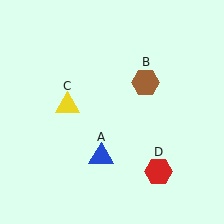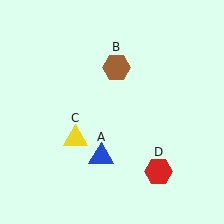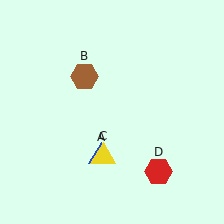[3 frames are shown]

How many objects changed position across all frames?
2 objects changed position: brown hexagon (object B), yellow triangle (object C).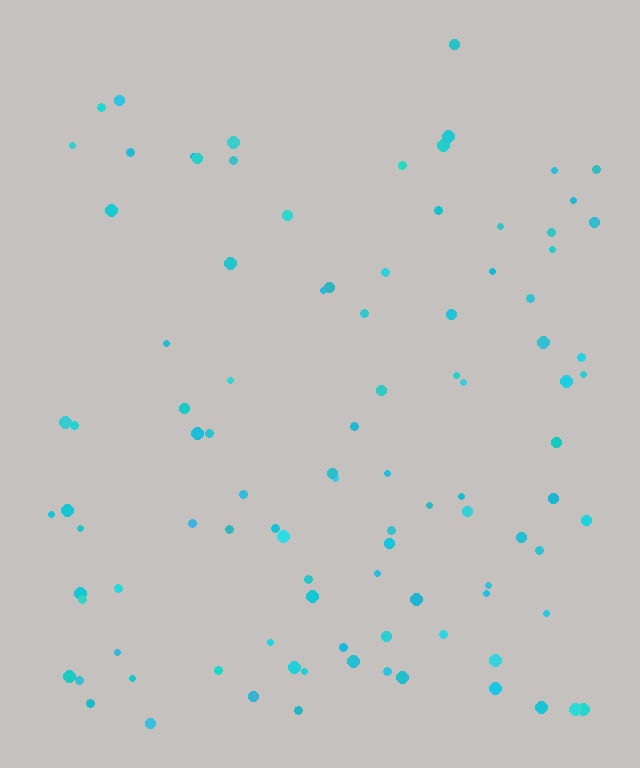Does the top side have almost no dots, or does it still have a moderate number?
Still a moderate number, just noticeably fewer than the bottom.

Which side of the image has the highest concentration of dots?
The bottom.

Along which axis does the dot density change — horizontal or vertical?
Vertical.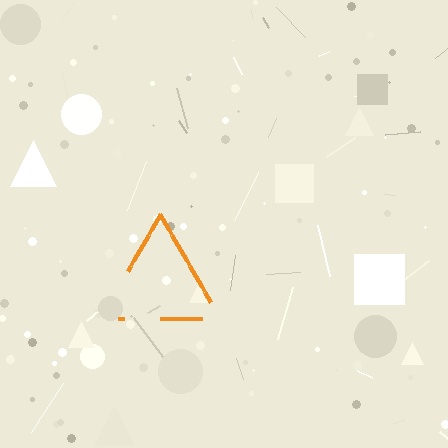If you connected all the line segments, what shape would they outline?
They would outline a triangle.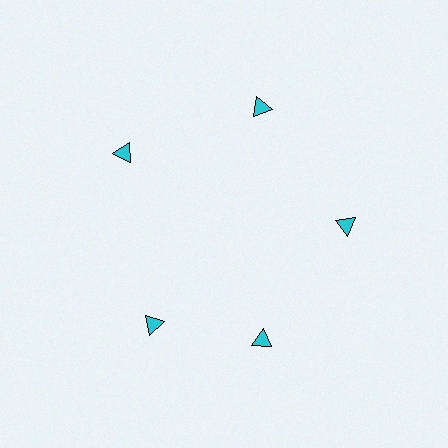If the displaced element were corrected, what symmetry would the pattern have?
It would have 5-fold rotational symmetry — the pattern would map onto itself every 72 degrees.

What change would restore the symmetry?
The symmetry would be restored by rotating it back into even spacing with its neighbors so that all 5 triangles sit at equal angles and equal distance from the center.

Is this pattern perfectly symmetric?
No. The 5 cyan triangles are arranged in a ring, but one element near the 8 o'clock position is rotated out of alignment along the ring, breaking the 5-fold rotational symmetry.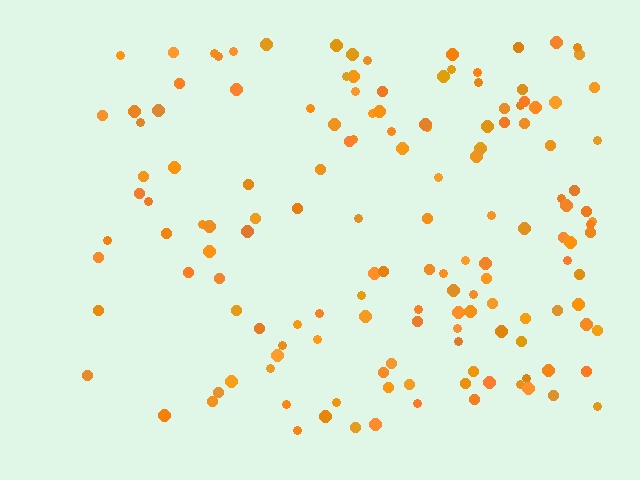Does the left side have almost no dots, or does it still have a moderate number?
Still a moderate number, just noticeably fewer than the right.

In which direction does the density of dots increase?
From left to right, with the right side densest.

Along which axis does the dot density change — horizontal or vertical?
Horizontal.